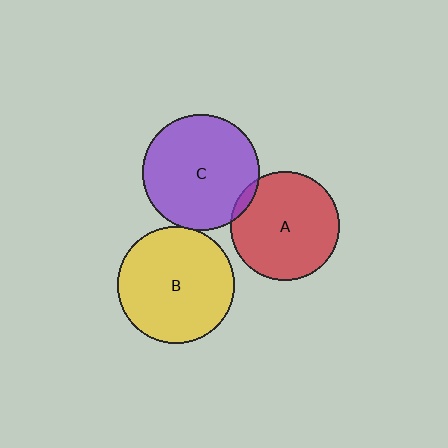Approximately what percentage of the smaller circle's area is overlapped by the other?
Approximately 5%.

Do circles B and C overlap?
Yes.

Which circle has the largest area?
Circle B (yellow).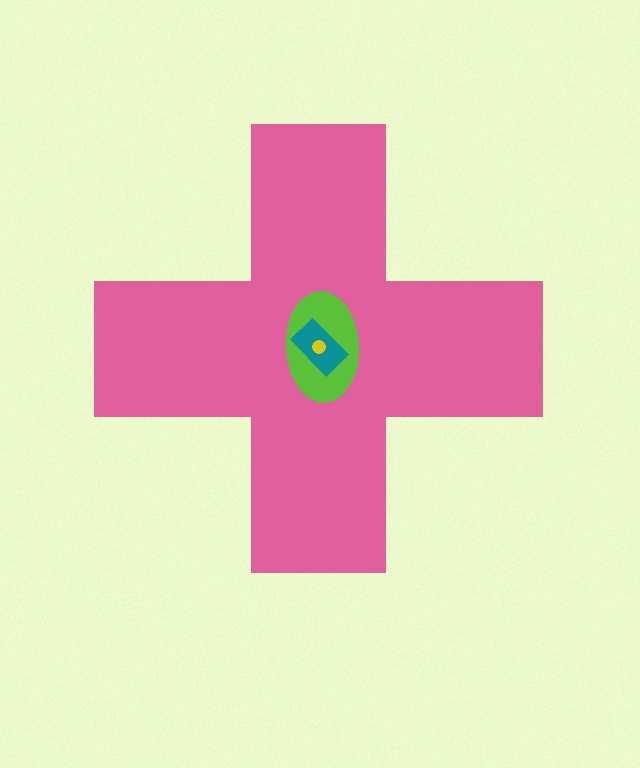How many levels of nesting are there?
4.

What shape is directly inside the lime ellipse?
The teal rectangle.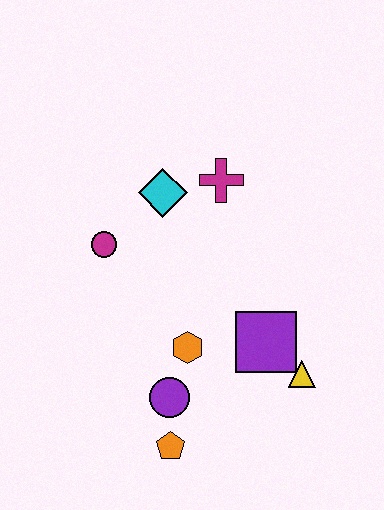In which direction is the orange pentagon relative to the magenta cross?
The orange pentagon is below the magenta cross.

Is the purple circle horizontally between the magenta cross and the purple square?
No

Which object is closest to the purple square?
The yellow triangle is closest to the purple square.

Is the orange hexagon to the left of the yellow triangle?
Yes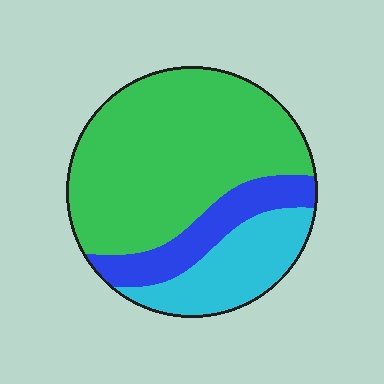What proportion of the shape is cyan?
Cyan takes up between a sixth and a third of the shape.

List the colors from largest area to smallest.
From largest to smallest: green, cyan, blue.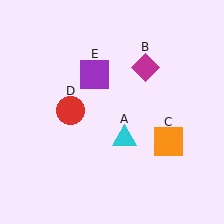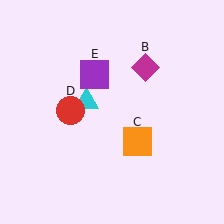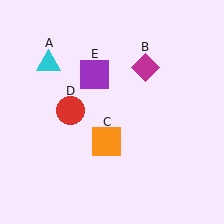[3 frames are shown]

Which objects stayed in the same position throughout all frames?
Magenta diamond (object B) and red circle (object D) and purple square (object E) remained stationary.